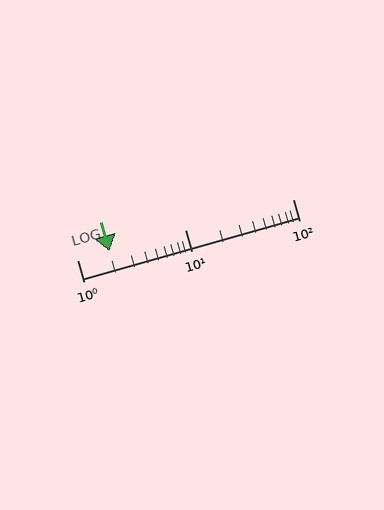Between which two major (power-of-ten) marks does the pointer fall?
The pointer is between 1 and 10.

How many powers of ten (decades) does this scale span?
The scale spans 2 decades, from 1 to 100.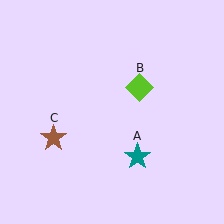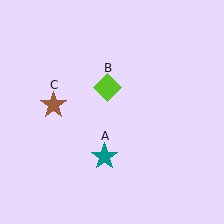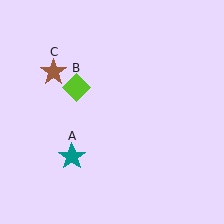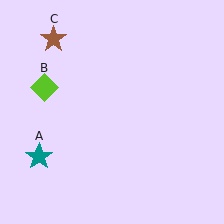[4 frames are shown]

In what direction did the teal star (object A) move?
The teal star (object A) moved left.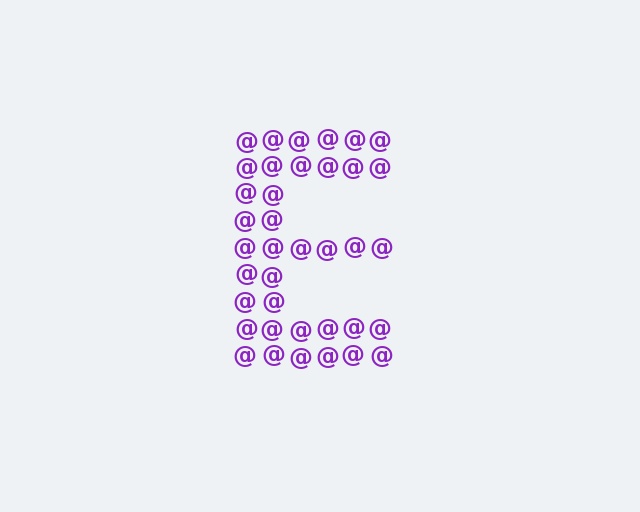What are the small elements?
The small elements are at signs.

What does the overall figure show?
The overall figure shows the letter E.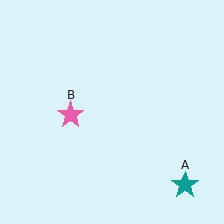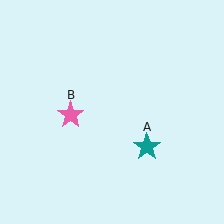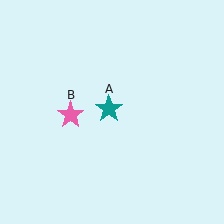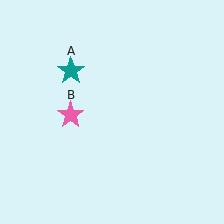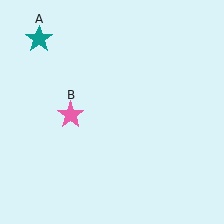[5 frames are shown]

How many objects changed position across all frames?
1 object changed position: teal star (object A).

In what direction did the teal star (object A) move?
The teal star (object A) moved up and to the left.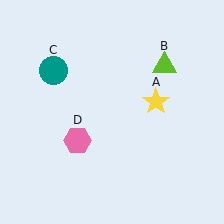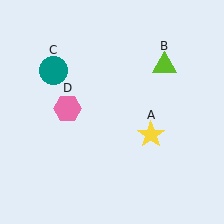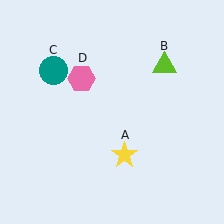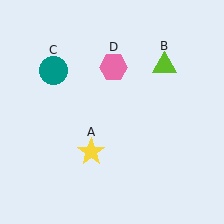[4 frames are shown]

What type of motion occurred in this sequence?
The yellow star (object A), pink hexagon (object D) rotated clockwise around the center of the scene.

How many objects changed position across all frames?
2 objects changed position: yellow star (object A), pink hexagon (object D).